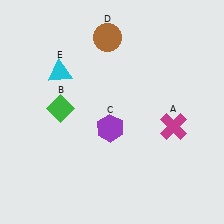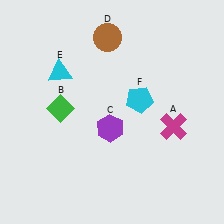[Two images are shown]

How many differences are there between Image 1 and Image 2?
There is 1 difference between the two images.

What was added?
A cyan pentagon (F) was added in Image 2.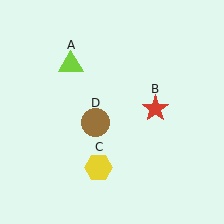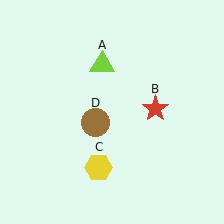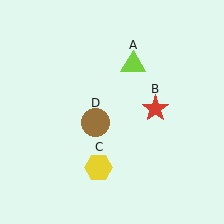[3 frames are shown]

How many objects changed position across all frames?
1 object changed position: lime triangle (object A).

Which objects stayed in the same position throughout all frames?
Red star (object B) and yellow hexagon (object C) and brown circle (object D) remained stationary.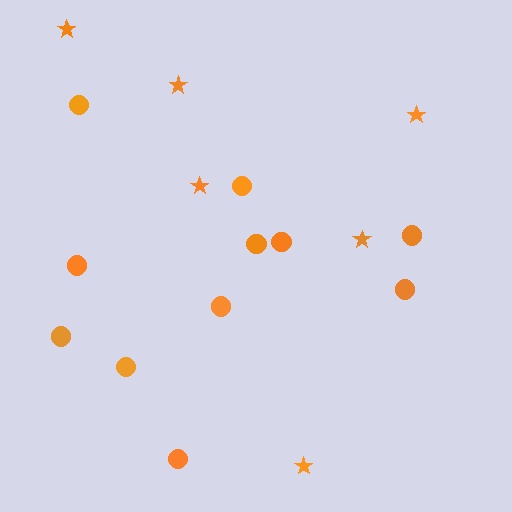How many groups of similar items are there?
There are 2 groups: one group of stars (6) and one group of circles (11).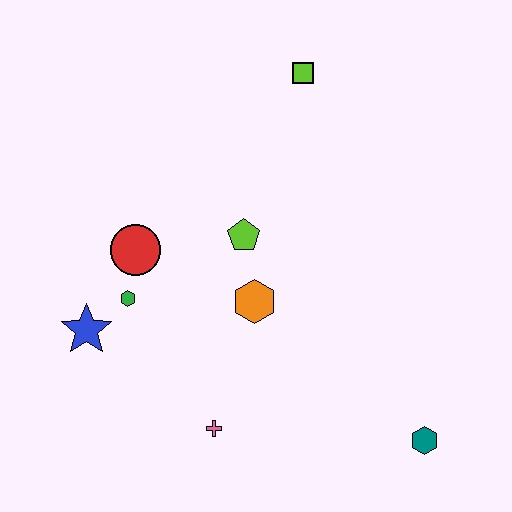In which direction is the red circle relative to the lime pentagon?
The red circle is to the left of the lime pentagon.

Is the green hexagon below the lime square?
Yes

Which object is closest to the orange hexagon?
The lime pentagon is closest to the orange hexagon.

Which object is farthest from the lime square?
The teal hexagon is farthest from the lime square.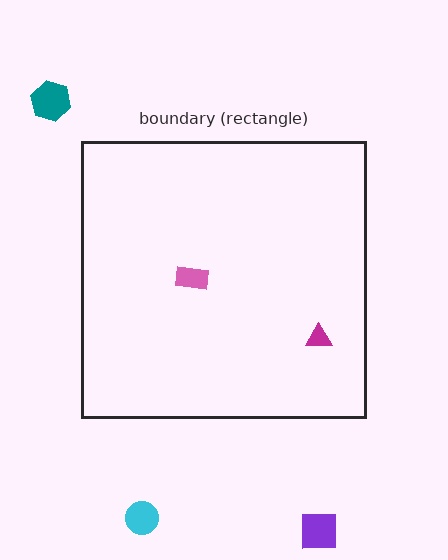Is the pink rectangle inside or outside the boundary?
Inside.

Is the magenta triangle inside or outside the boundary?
Inside.